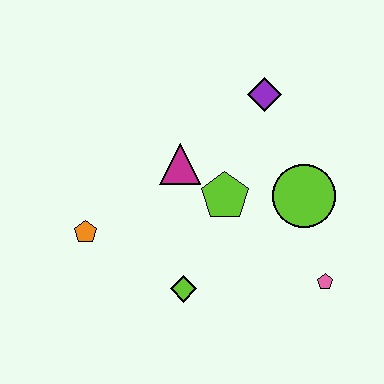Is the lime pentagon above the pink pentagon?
Yes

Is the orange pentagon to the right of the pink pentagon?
No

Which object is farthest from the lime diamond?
The purple diamond is farthest from the lime diamond.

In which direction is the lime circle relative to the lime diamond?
The lime circle is to the right of the lime diamond.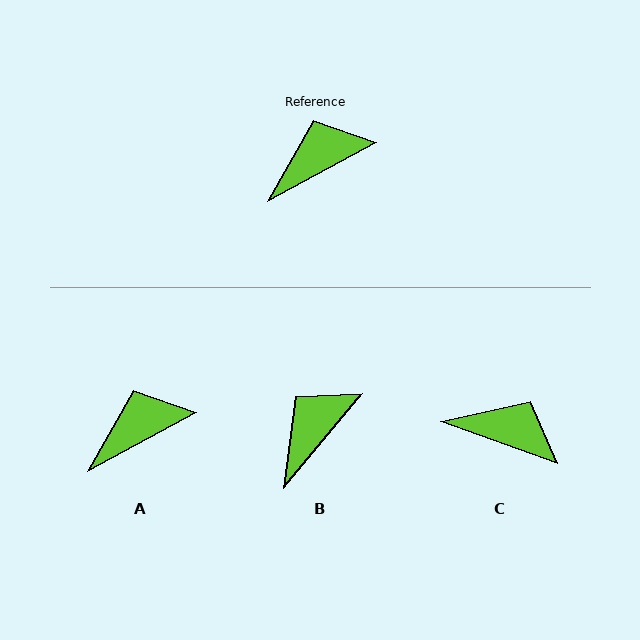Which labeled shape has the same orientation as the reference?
A.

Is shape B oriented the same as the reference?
No, it is off by about 22 degrees.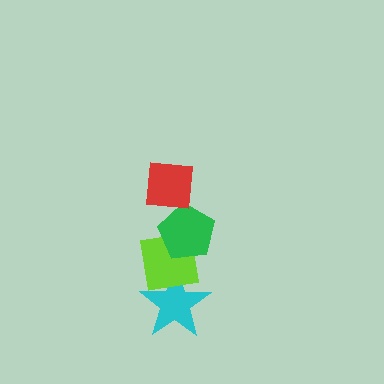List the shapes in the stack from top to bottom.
From top to bottom: the red square, the green pentagon, the lime square, the cyan star.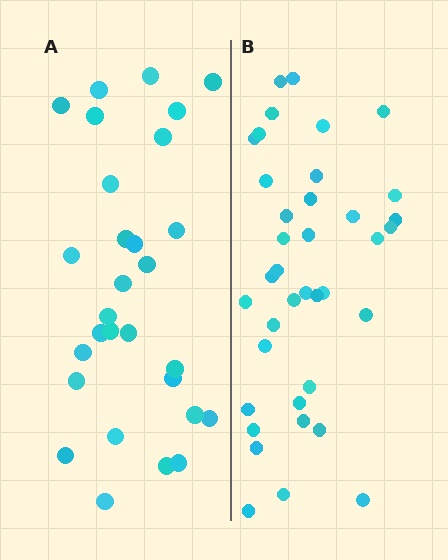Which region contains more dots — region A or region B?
Region B (the right region) has more dots.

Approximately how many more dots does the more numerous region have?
Region B has roughly 8 or so more dots than region A.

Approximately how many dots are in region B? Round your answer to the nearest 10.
About 40 dots. (The exact count is 38, which rounds to 40.)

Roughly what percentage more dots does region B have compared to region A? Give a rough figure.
About 30% more.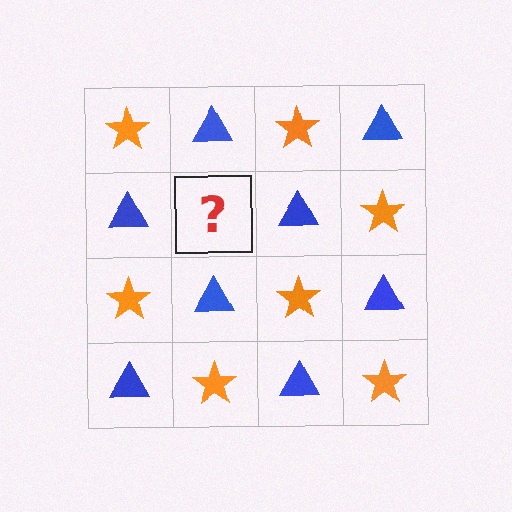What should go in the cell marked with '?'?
The missing cell should contain an orange star.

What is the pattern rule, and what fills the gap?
The rule is that it alternates orange star and blue triangle in a checkerboard pattern. The gap should be filled with an orange star.